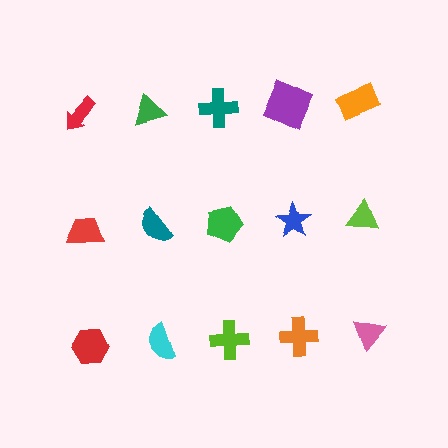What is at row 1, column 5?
An orange rectangle.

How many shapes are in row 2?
5 shapes.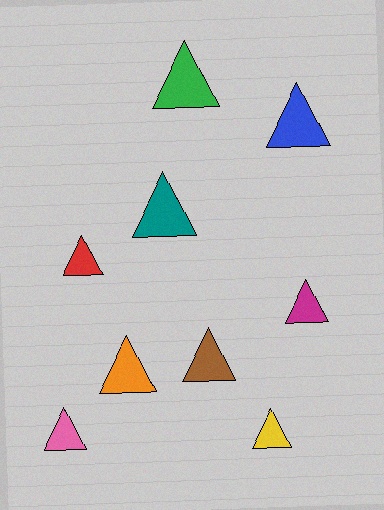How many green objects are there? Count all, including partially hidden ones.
There is 1 green object.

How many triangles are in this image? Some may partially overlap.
There are 9 triangles.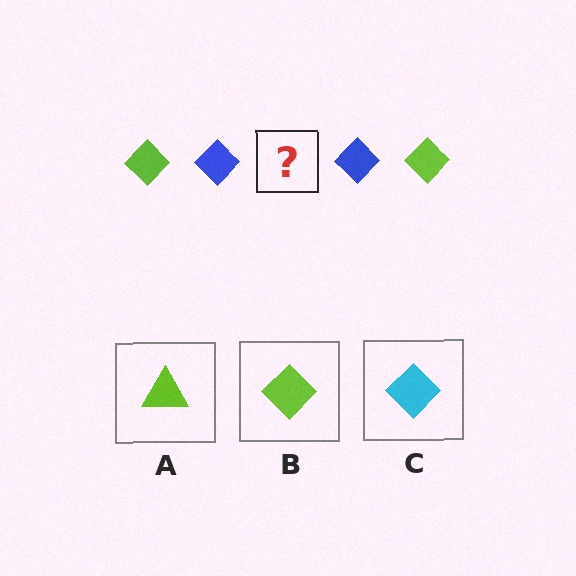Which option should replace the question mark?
Option B.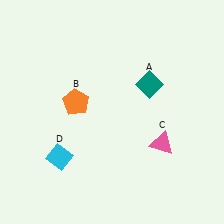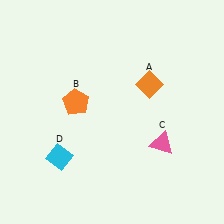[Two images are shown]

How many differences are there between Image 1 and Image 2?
There is 1 difference between the two images.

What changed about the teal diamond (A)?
In Image 1, A is teal. In Image 2, it changed to orange.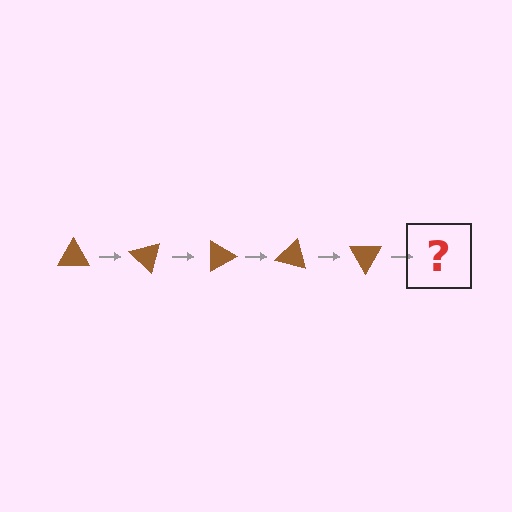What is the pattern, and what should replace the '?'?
The pattern is that the triangle rotates 45 degrees each step. The '?' should be a brown triangle rotated 225 degrees.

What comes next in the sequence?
The next element should be a brown triangle rotated 225 degrees.